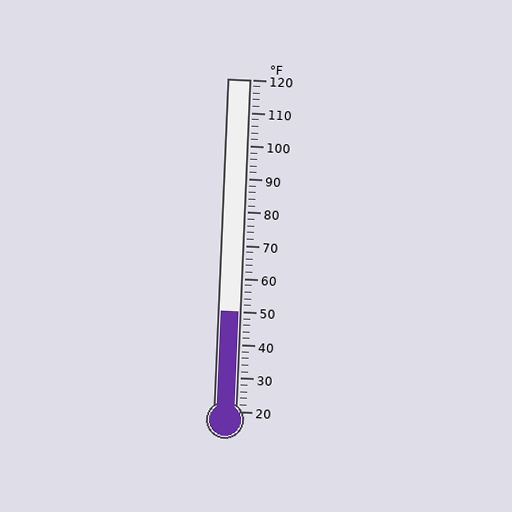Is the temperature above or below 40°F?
The temperature is above 40°F.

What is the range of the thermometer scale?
The thermometer scale ranges from 20°F to 120°F.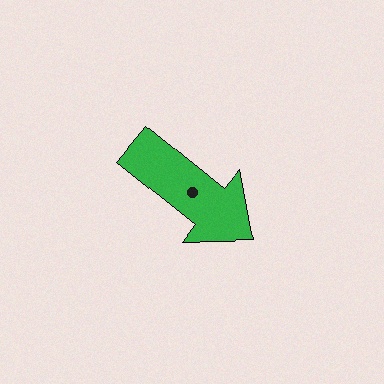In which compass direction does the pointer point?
Southeast.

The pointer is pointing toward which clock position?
Roughly 4 o'clock.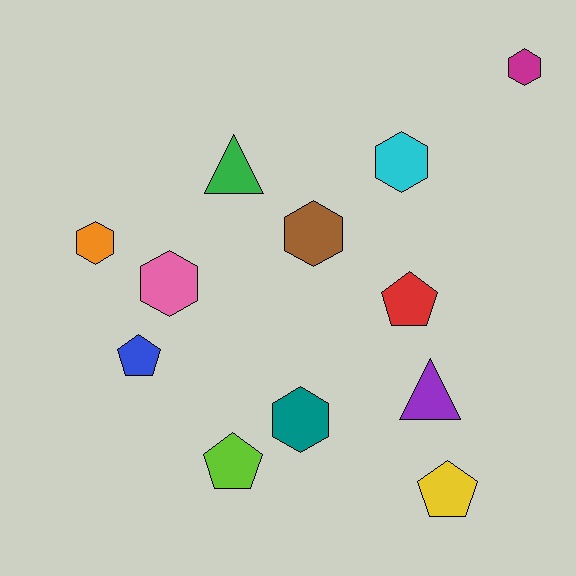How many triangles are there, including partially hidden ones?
There are 2 triangles.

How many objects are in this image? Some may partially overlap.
There are 12 objects.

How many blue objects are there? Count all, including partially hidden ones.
There is 1 blue object.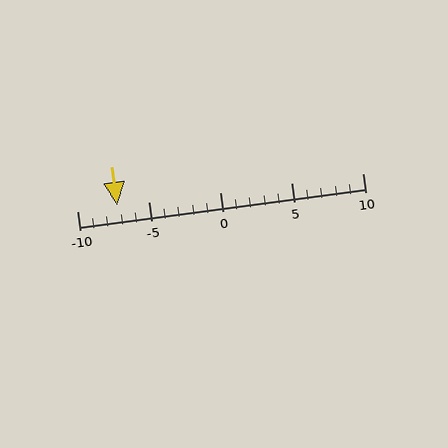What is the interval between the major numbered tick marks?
The major tick marks are spaced 5 units apart.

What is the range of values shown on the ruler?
The ruler shows values from -10 to 10.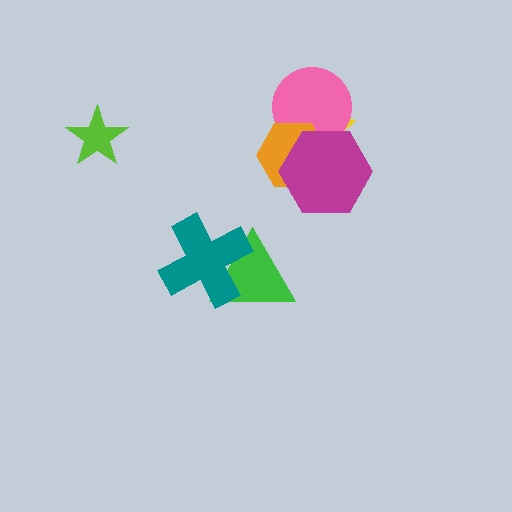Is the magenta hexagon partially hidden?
No, no other shape covers it.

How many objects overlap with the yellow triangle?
3 objects overlap with the yellow triangle.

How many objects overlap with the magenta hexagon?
3 objects overlap with the magenta hexagon.